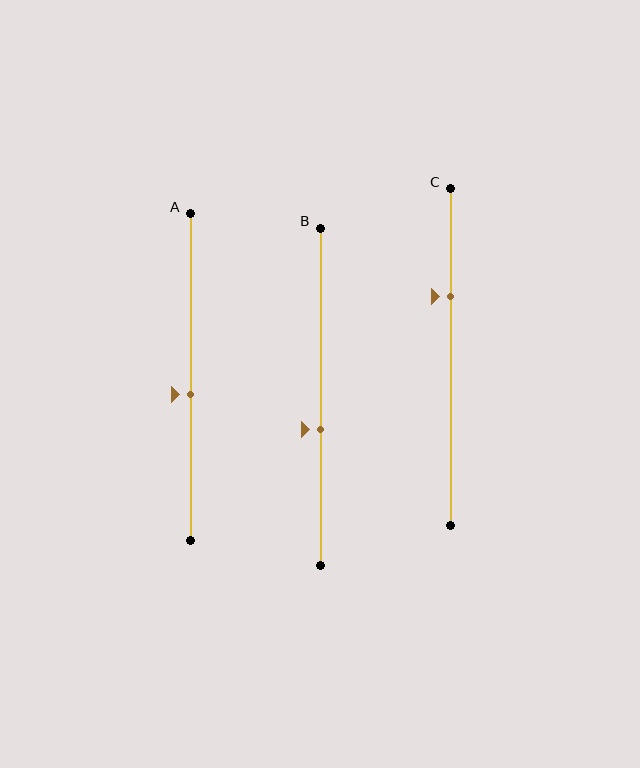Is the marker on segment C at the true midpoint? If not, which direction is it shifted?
No, the marker on segment C is shifted upward by about 18% of the segment length.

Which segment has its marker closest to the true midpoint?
Segment A has its marker closest to the true midpoint.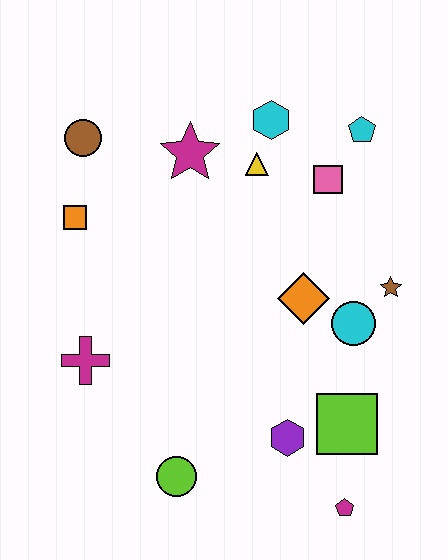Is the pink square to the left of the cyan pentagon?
Yes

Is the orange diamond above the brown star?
No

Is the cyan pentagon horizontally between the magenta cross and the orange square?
No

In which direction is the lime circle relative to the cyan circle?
The lime circle is to the left of the cyan circle.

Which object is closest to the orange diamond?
The cyan circle is closest to the orange diamond.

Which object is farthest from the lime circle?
The cyan pentagon is farthest from the lime circle.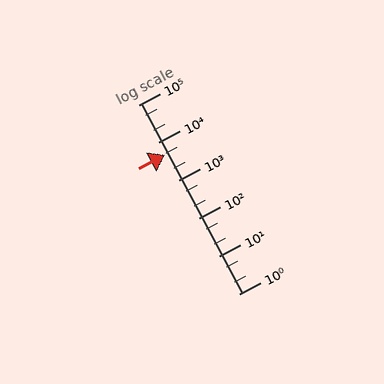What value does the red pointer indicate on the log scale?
The pointer indicates approximately 4700.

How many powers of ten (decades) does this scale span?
The scale spans 5 decades, from 1 to 100000.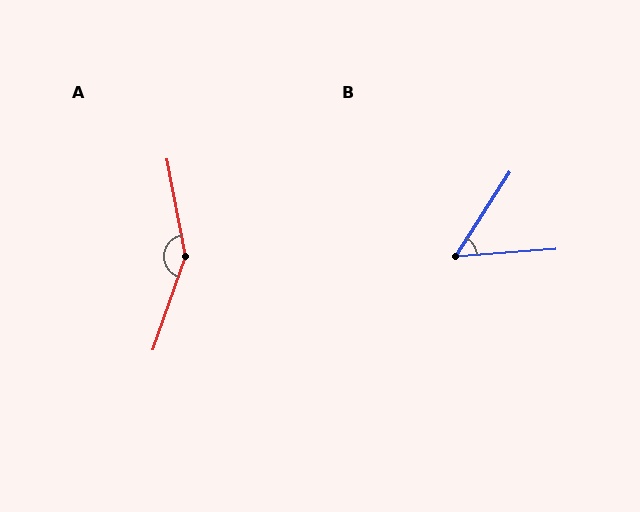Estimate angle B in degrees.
Approximately 53 degrees.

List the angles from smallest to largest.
B (53°), A (150°).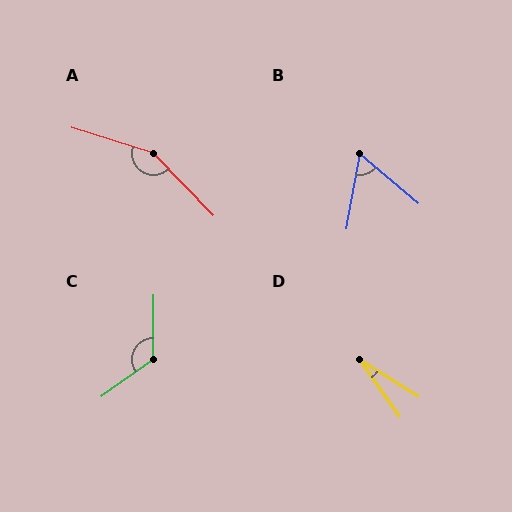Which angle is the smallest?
D, at approximately 23 degrees.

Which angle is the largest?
A, at approximately 151 degrees.